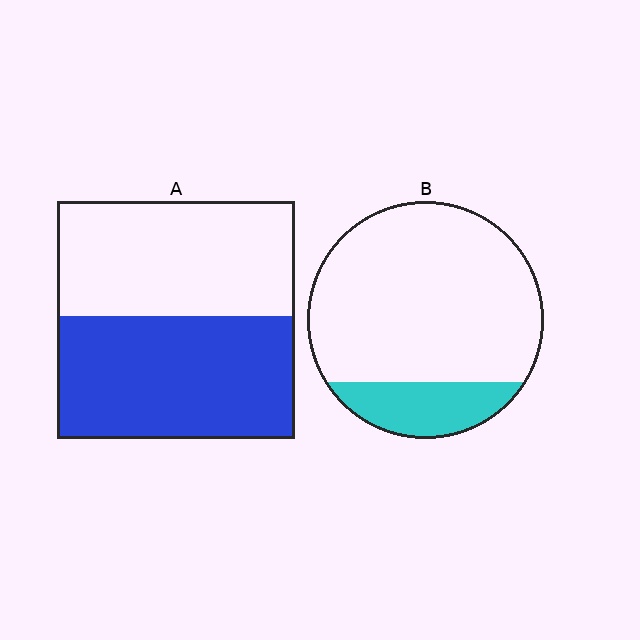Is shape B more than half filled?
No.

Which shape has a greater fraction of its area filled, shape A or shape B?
Shape A.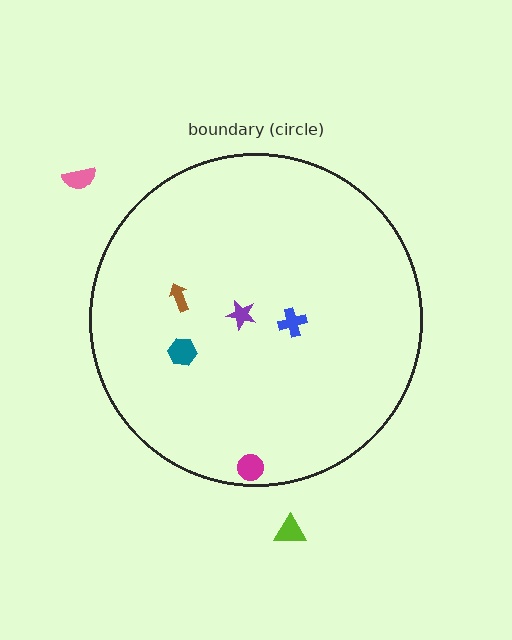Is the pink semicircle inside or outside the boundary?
Outside.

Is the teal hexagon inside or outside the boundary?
Inside.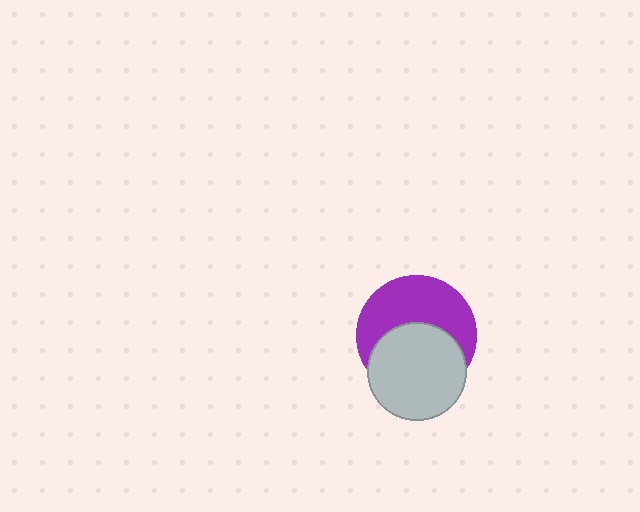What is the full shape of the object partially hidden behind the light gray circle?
The partially hidden object is a purple circle.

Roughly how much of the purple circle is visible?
About half of it is visible (roughly 52%).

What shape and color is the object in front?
The object in front is a light gray circle.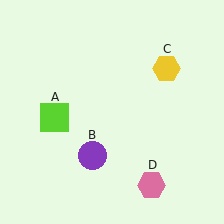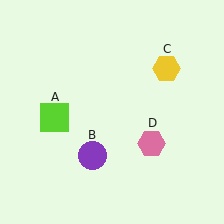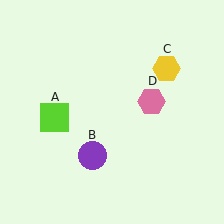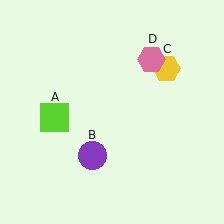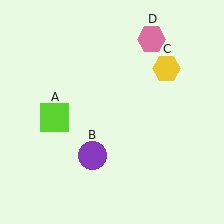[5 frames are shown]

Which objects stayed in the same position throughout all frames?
Lime square (object A) and purple circle (object B) and yellow hexagon (object C) remained stationary.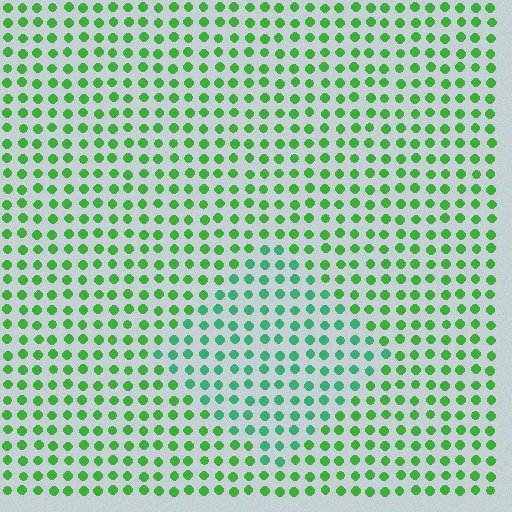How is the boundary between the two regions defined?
The boundary is defined purely by a slight shift in hue (about 33 degrees). Spacing, size, and orientation are identical on both sides.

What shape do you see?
I see a diamond.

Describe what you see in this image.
The image is filled with small green elements in a uniform arrangement. A diamond-shaped region is visible where the elements are tinted to a slightly different hue, forming a subtle color boundary.